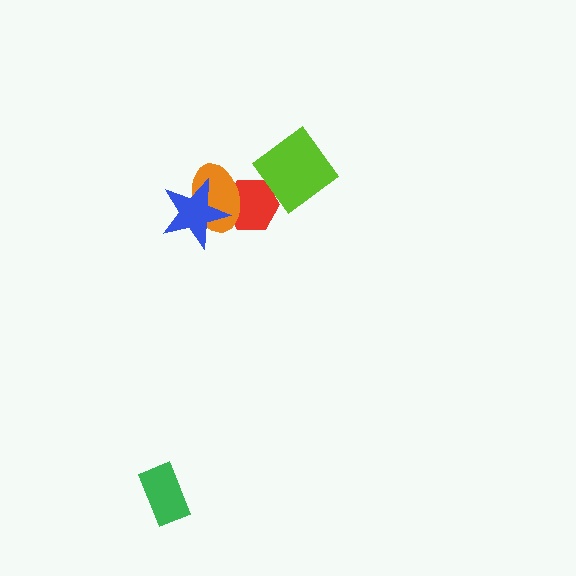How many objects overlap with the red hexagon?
3 objects overlap with the red hexagon.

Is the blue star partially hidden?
No, no other shape covers it.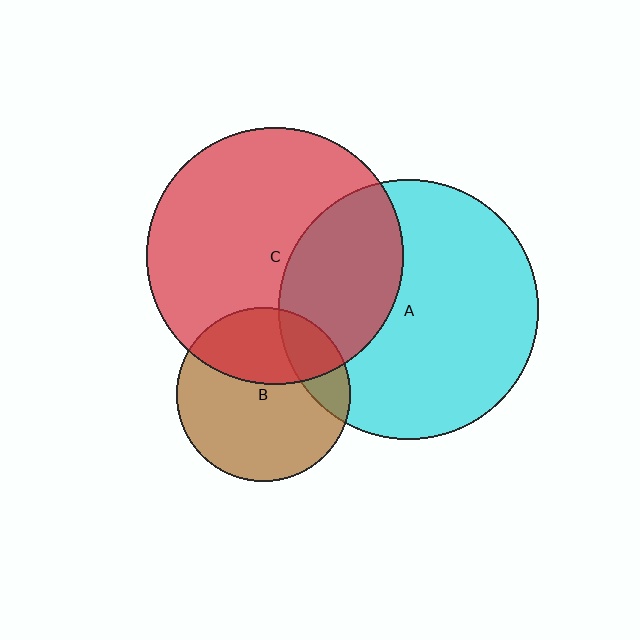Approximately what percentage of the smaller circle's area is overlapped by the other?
Approximately 35%.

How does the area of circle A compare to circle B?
Approximately 2.2 times.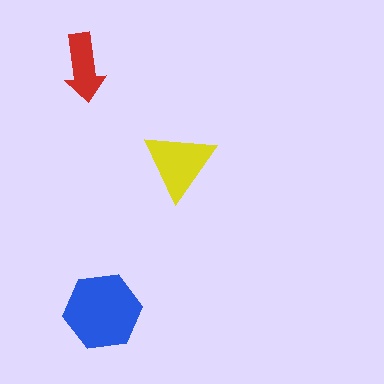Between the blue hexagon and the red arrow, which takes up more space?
The blue hexagon.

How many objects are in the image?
There are 3 objects in the image.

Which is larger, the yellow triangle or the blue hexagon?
The blue hexagon.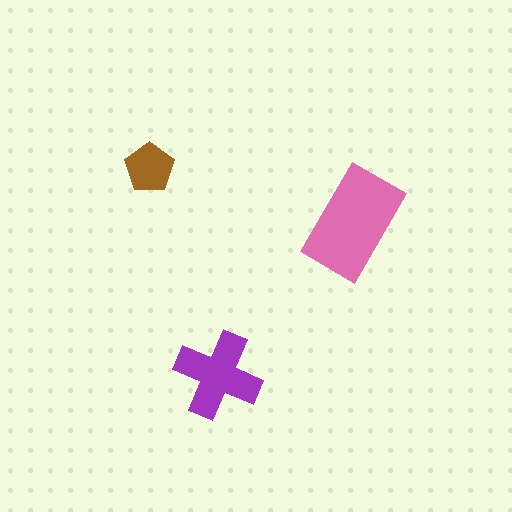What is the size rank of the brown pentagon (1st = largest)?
3rd.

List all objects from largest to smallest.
The pink rectangle, the purple cross, the brown pentagon.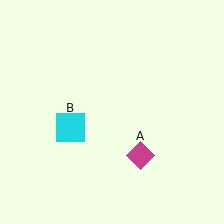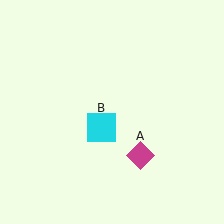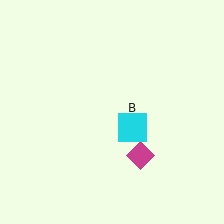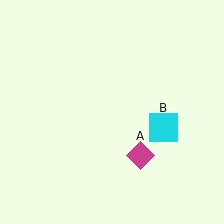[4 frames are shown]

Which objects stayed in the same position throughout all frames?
Magenta diamond (object A) remained stationary.